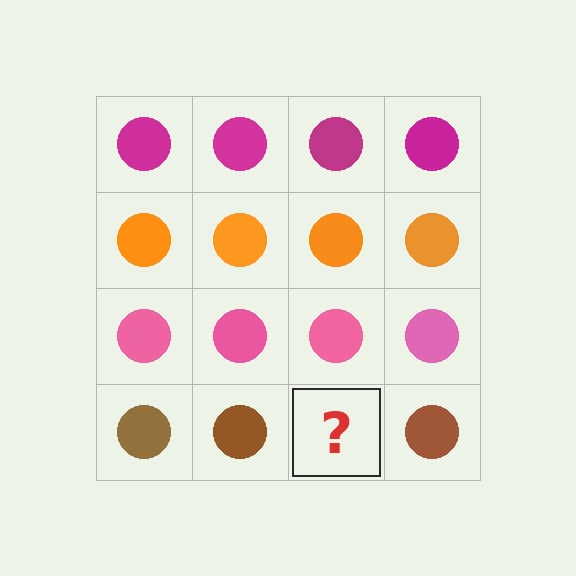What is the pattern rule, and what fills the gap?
The rule is that each row has a consistent color. The gap should be filled with a brown circle.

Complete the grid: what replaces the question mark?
The question mark should be replaced with a brown circle.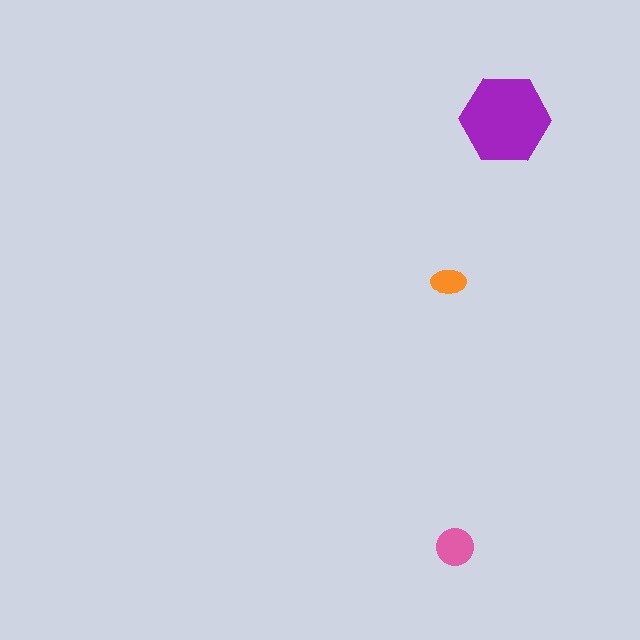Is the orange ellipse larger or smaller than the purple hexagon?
Smaller.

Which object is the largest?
The purple hexagon.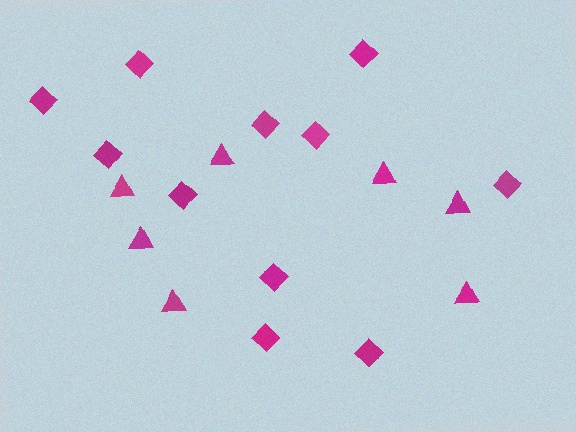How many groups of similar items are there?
There are 2 groups: one group of triangles (7) and one group of diamonds (11).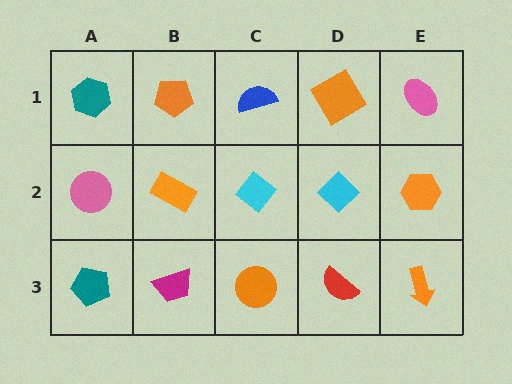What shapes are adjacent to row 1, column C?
A cyan diamond (row 2, column C), an orange pentagon (row 1, column B), an orange diamond (row 1, column D).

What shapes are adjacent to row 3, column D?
A cyan diamond (row 2, column D), an orange circle (row 3, column C), an orange arrow (row 3, column E).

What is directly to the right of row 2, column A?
An orange rectangle.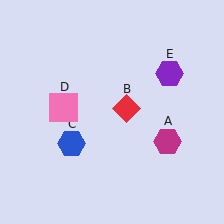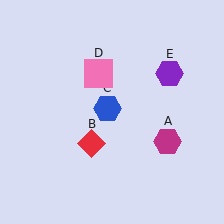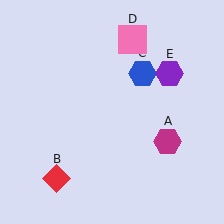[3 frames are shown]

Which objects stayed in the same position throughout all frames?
Magenta hexagon (object A) and purple hexagon (object E) remained stationary.